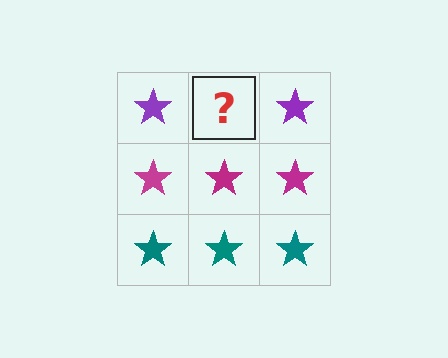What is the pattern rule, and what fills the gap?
The rule is that each row has a consistent color. The gap should be filled with a purple star.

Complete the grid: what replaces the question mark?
The question mark should be replaced with a purple star.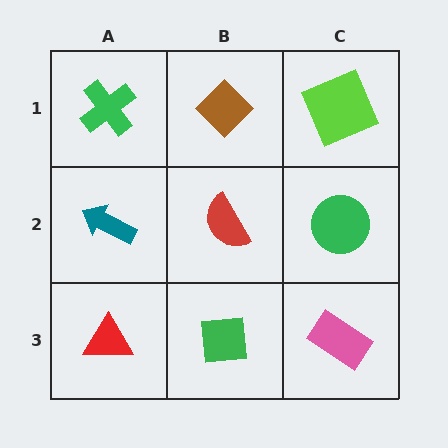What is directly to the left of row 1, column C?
A brown diamond.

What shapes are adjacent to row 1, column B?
A red semicircle (row 2, column B), a green cross (row 1, column A), a lime square (row 1, column C).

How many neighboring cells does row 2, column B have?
4.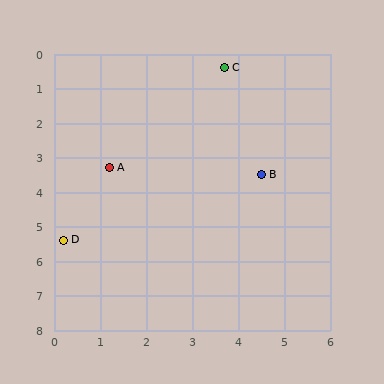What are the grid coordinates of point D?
Point D is at approximately (0.2, 5.4).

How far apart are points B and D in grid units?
Points B and D are about 4.7 grid units apart.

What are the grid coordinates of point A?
Point A is at approximately (1.2, 3.3).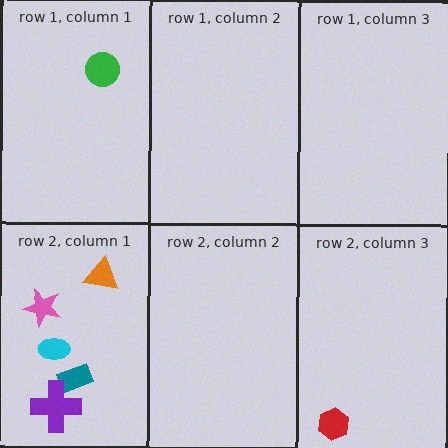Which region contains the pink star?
The row 2, column 1 region.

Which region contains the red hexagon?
The row 2, column 3 region.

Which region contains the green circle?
The row 1, column 1 region.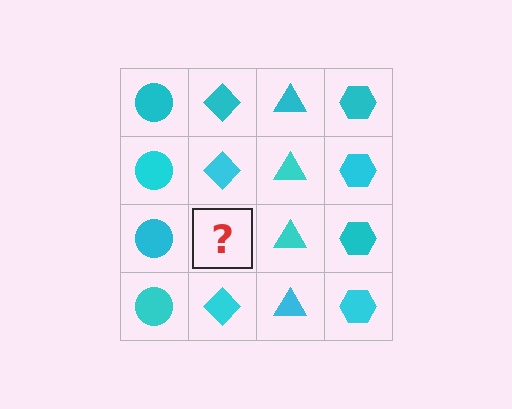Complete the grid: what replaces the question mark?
The question mark should be replaced with a cyan diamond.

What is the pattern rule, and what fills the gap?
The rule is that each column has a consistent shape. The gap should be filled with a cyan diamond.